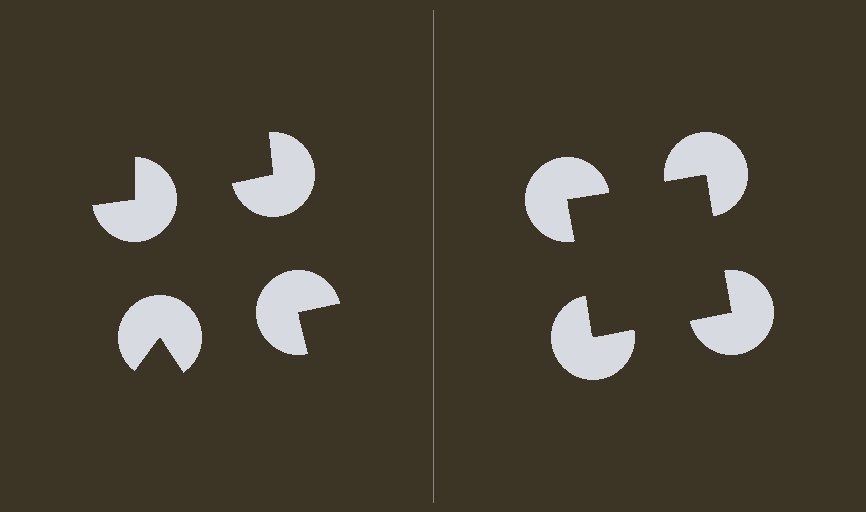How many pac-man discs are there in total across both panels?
8 — 4 on each side.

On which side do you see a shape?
An illusory square appears on the right side. On the left side the wedge cuts are rotated, so no coherent shape forms.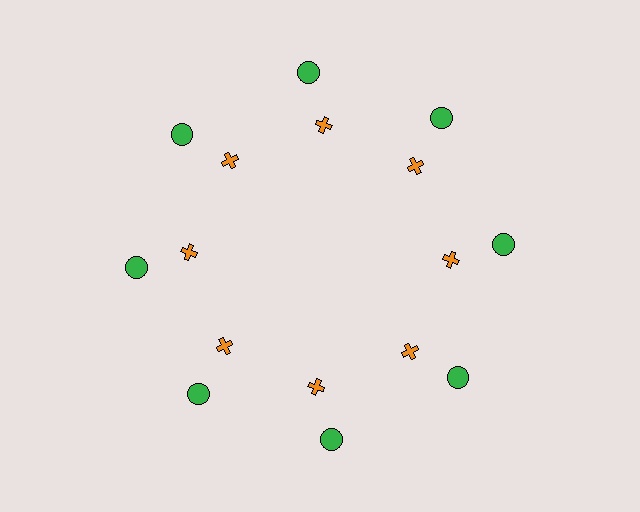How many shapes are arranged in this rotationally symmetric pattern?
There are 16 shapes, arranged in 8 groups of 2.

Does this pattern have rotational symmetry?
Yes, this pattern has 8-fold rotational symmetry. It looks the same after rotating 45 degrees around the center.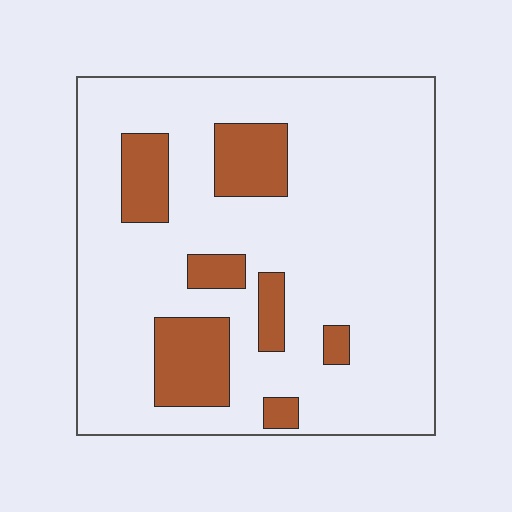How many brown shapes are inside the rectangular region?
7.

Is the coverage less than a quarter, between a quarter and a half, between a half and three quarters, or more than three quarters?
Less than a quarter.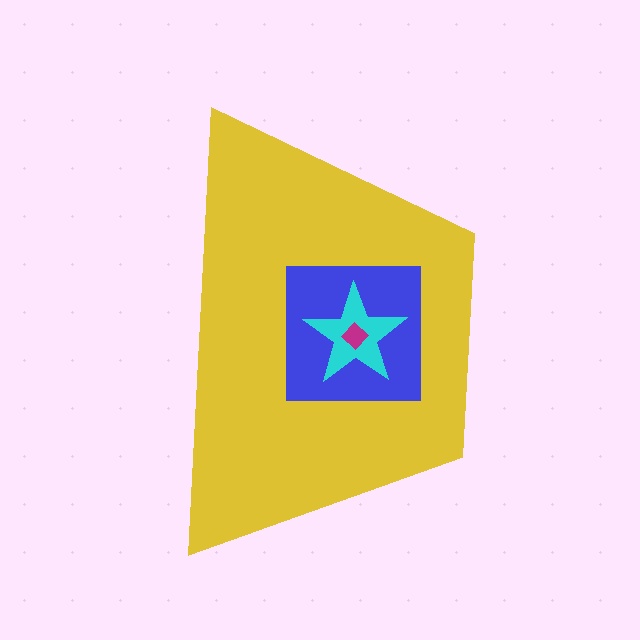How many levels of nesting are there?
4.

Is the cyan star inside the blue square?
Yes.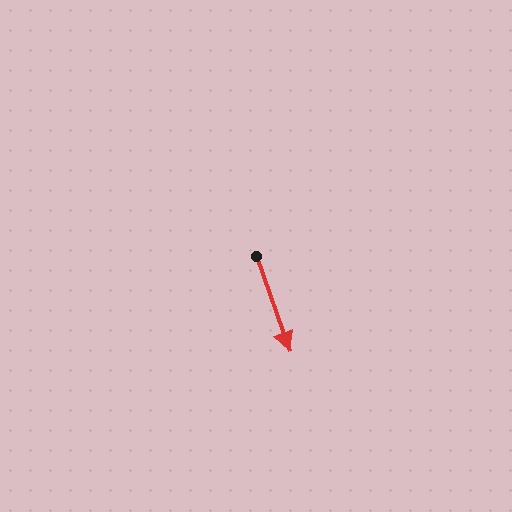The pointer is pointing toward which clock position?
Roughly 5 o'clock.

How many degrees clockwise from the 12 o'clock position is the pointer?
Approximately 161 degrees.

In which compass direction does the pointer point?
South.